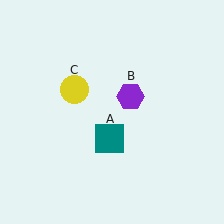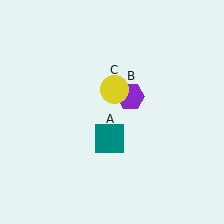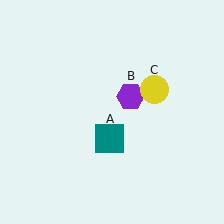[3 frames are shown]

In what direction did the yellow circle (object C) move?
The yellow circle (object C) moved right.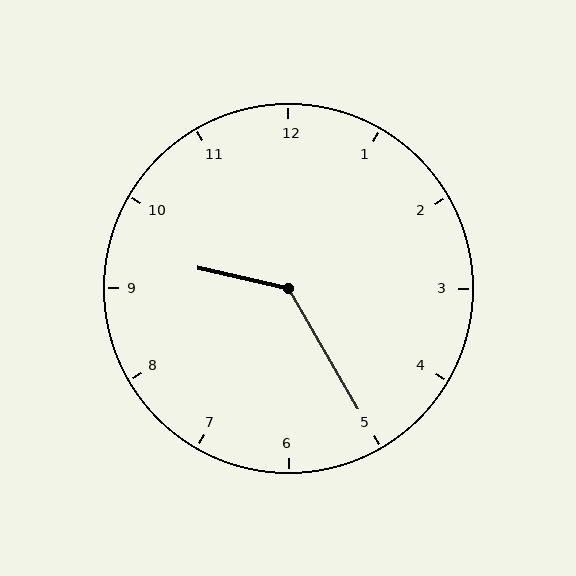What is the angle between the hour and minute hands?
Approximately 132 degrees.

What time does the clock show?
9:25.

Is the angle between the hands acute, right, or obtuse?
It is obtuse.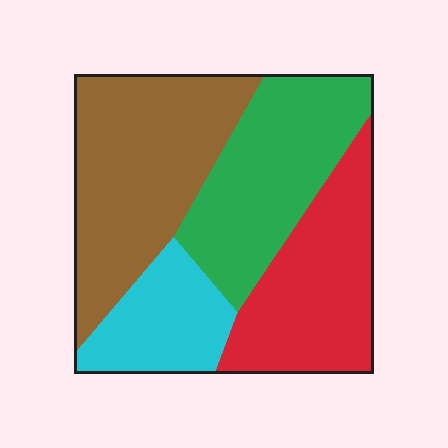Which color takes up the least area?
Cyan, at roughly 15%.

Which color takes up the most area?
Brown, at roughly 35%.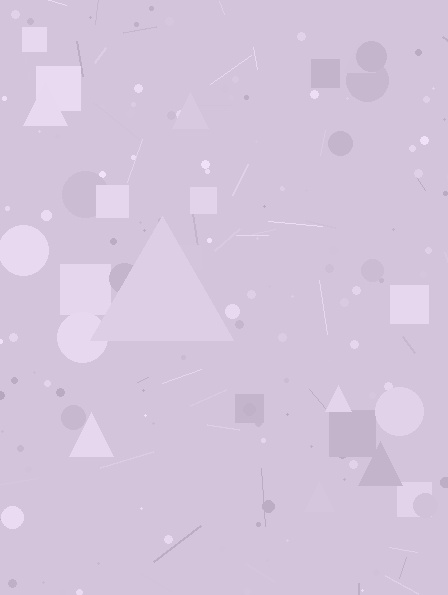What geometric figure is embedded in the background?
A triangle is embedded in the background.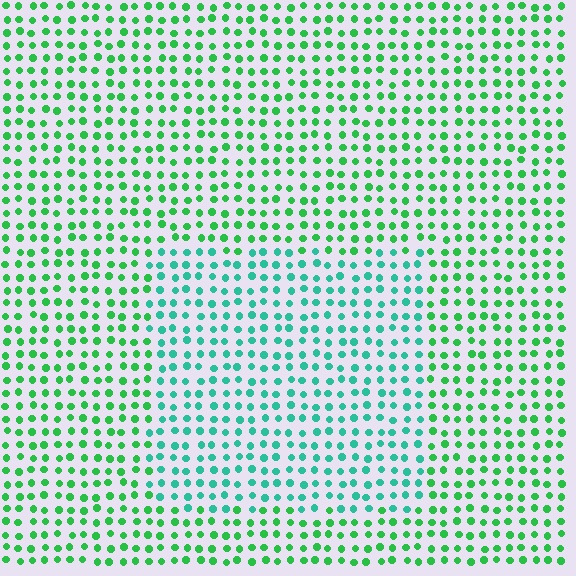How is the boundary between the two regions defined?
The boundary is defined purely by a slight shift in hue (about 34 degrees). Spacing, size, and orientation are identical on both sides.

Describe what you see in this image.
The image is filled with small green elements in a uniform arrangement. A rectangle-shaped region is visible where the elements are tinted to a slightly different hue, forming a subtle color boundary.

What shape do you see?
I see a rectangle.